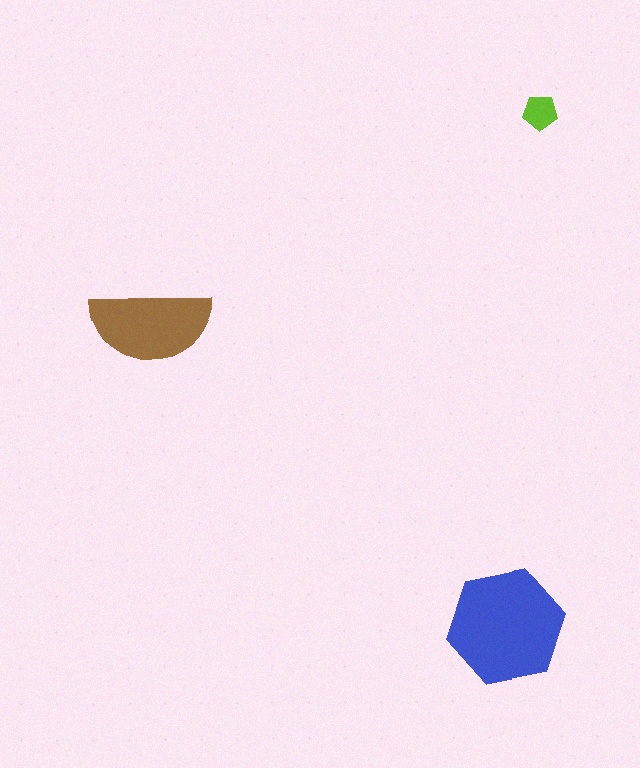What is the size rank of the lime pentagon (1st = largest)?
3rd.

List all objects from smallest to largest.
The lime pentagon, the brown semicircle, the blue hexagon.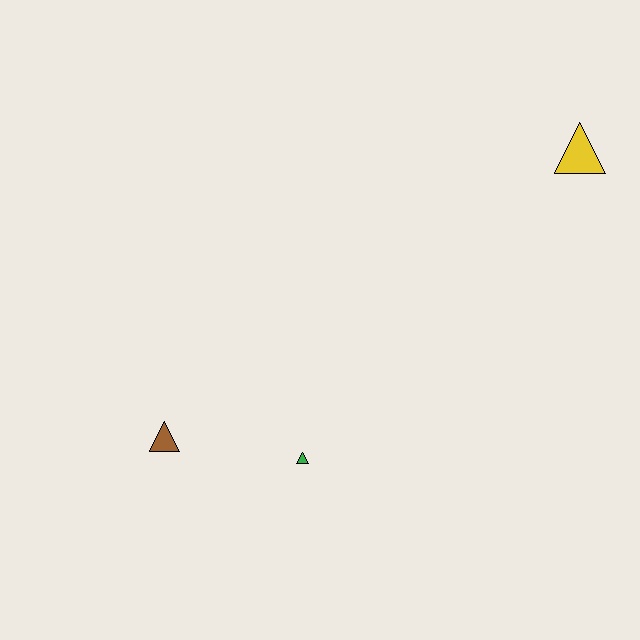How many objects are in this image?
There are 3 objects.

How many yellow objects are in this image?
There is 1 yellow object.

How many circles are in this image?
There are no circles.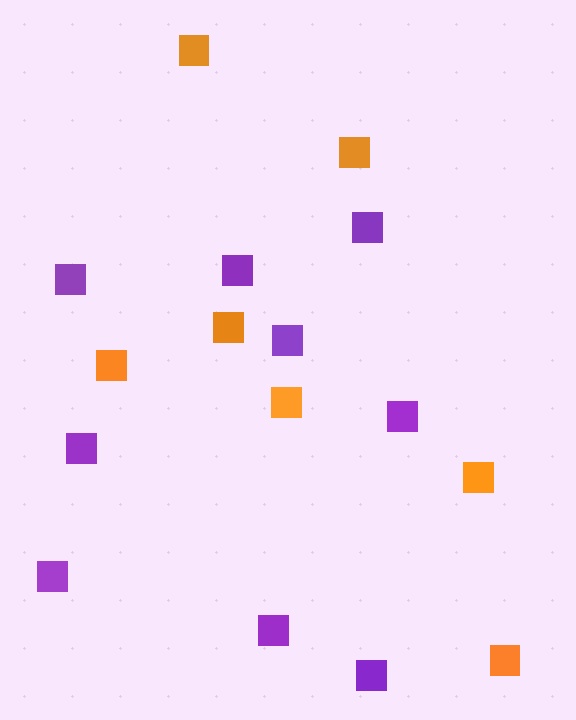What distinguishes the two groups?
There are 2 groups: one group of orange squares (7) and one group of purple squares (9).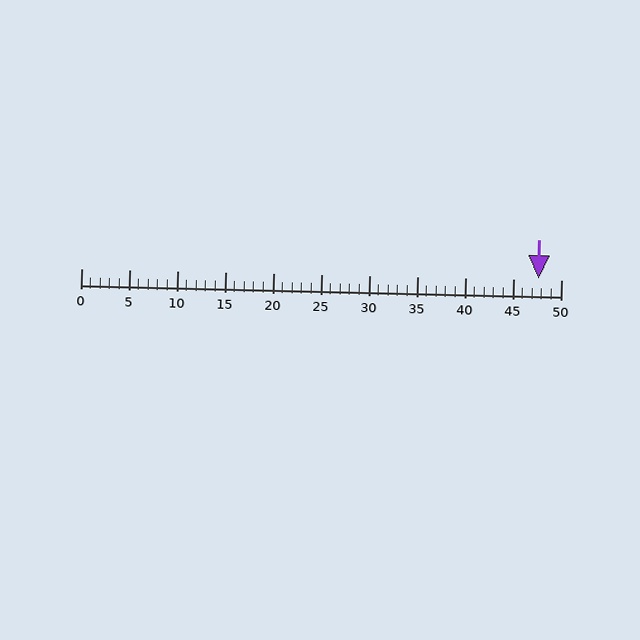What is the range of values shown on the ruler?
The ruler shows values from 0 to 50.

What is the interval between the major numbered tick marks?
The major tick marks are spaced 5 units apart.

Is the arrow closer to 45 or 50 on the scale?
The arrow is closer to 50.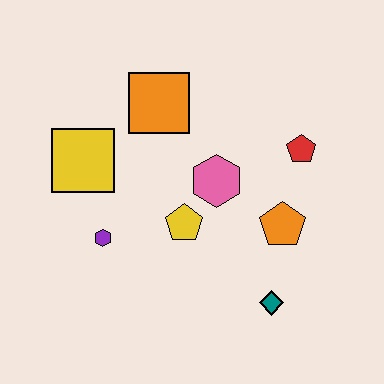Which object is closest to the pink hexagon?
The yellow pentagon is closest to the pink hexagon.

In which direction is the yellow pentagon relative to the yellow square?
The yellow pentagon is to the right of the yellow square.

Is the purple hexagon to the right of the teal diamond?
No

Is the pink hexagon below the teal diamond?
No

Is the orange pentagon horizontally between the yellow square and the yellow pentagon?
No